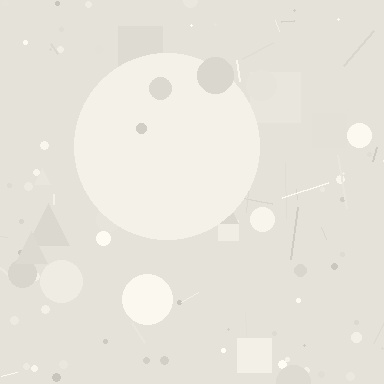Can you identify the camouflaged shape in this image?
The camouflaged shape is a circle.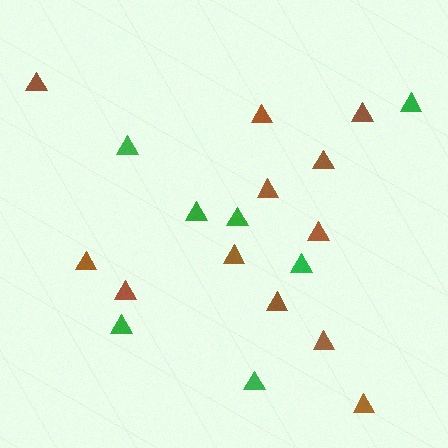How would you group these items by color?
There are 2 groups: one group of brown triangles (12) and one group of green triangles (7).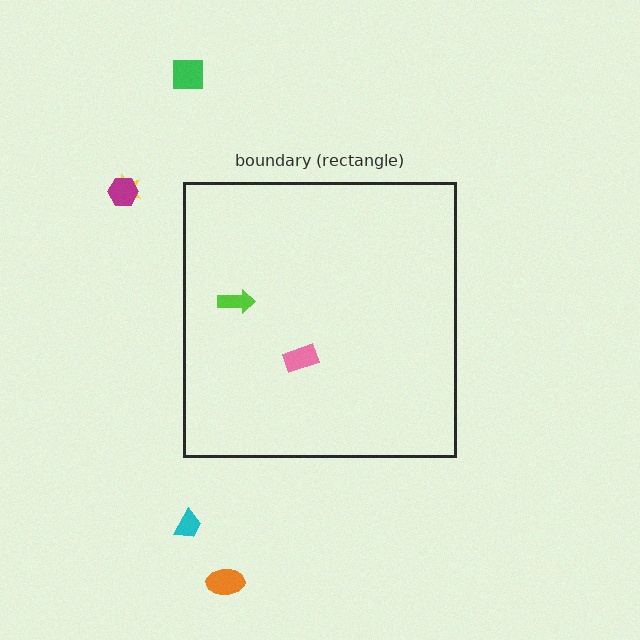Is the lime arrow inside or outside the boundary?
Inside.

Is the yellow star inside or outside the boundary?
Outside.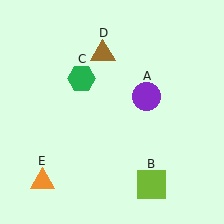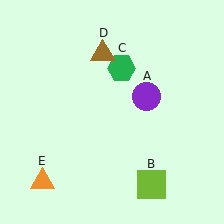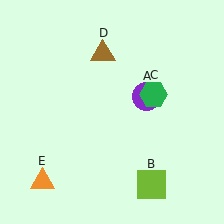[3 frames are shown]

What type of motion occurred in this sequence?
The green hexagon (object C) rotated clockwise around the center of the scene.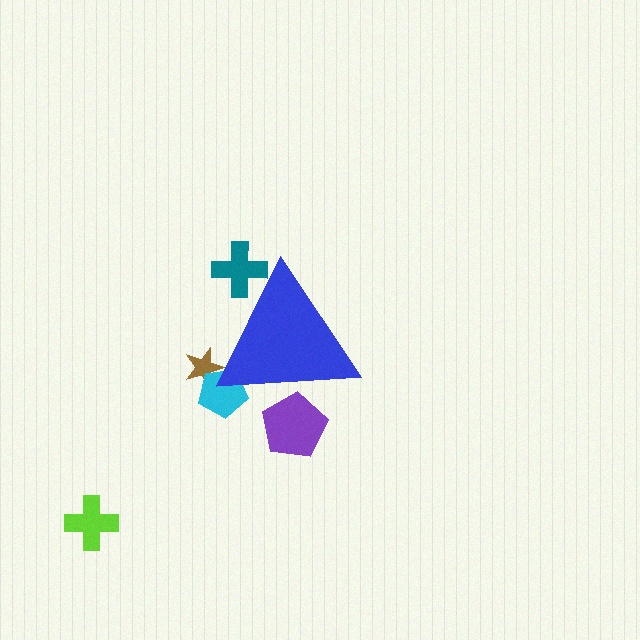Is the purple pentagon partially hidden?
Yes, the purple pentagon is partially hidden behind the blue triangle.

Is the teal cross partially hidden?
Yes, the teal cross is partially hidden behind the blue triangle.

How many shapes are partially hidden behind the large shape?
4 shapes are partially hidden.